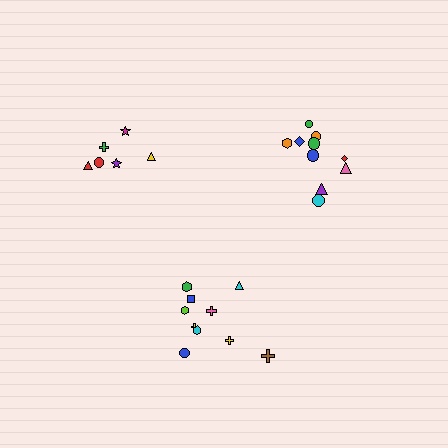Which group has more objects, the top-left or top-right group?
The top-right group.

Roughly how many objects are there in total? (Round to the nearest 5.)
Roughly 25 objects in total.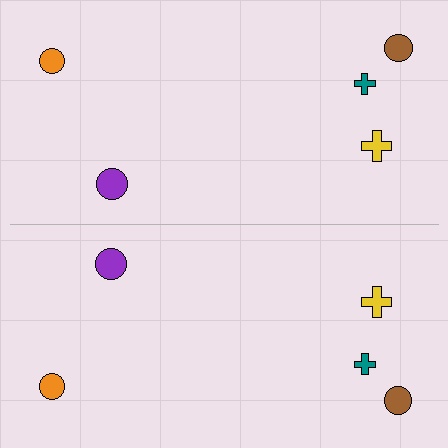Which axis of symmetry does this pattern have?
The pattern has a horizontal axis of symmetry running through the center of the image.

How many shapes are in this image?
There are 10 shapes in this image.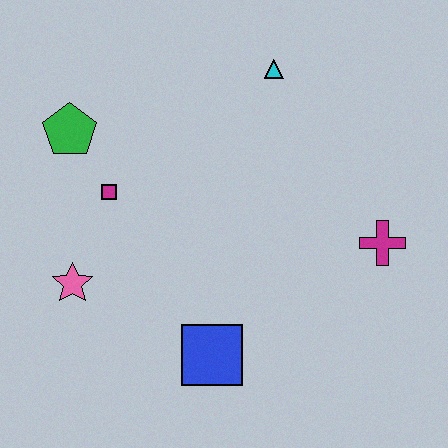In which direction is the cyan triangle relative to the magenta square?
The cyan triangle is to the right of the magenta square.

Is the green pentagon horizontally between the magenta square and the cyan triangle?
No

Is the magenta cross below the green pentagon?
Yes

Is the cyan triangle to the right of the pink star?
Yes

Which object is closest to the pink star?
The magenta square is closest to the pink star.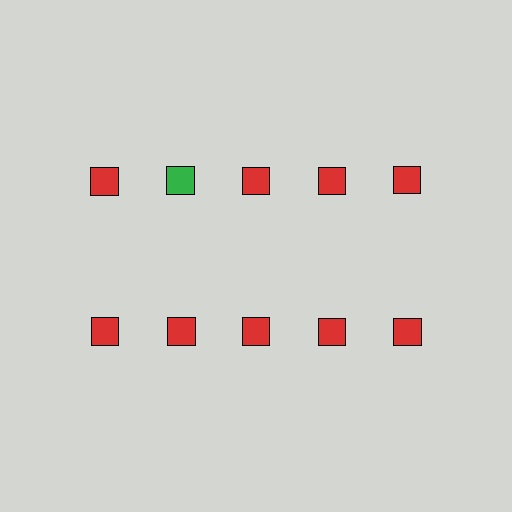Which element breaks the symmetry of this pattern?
The green square in the top row, second from left column breaks the symmetry. All other shapes are red squares.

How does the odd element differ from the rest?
It has a different color: green instead of red.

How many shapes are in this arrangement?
There are 10 shapes arranged in a grid pattern.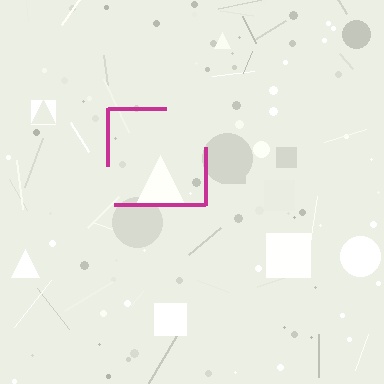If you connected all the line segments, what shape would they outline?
They would outline a square.